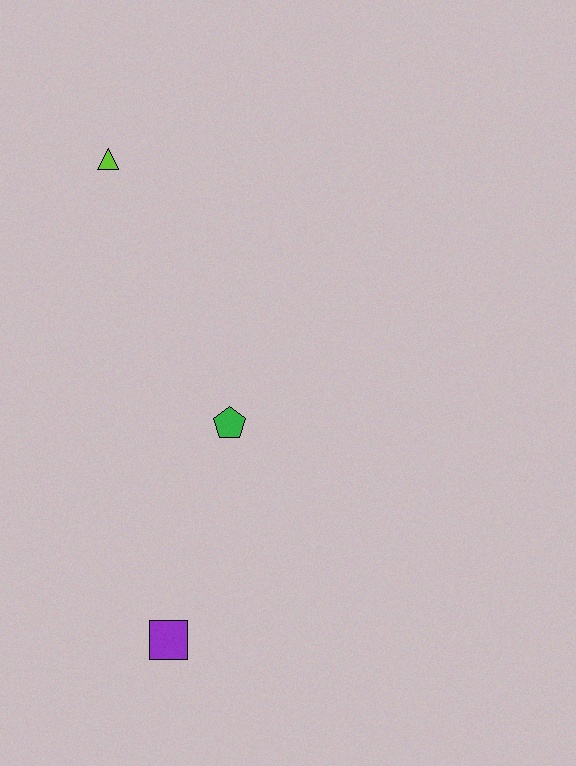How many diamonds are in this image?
There are no diamonds.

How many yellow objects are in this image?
There are no yellow objects.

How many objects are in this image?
There are 3 objects.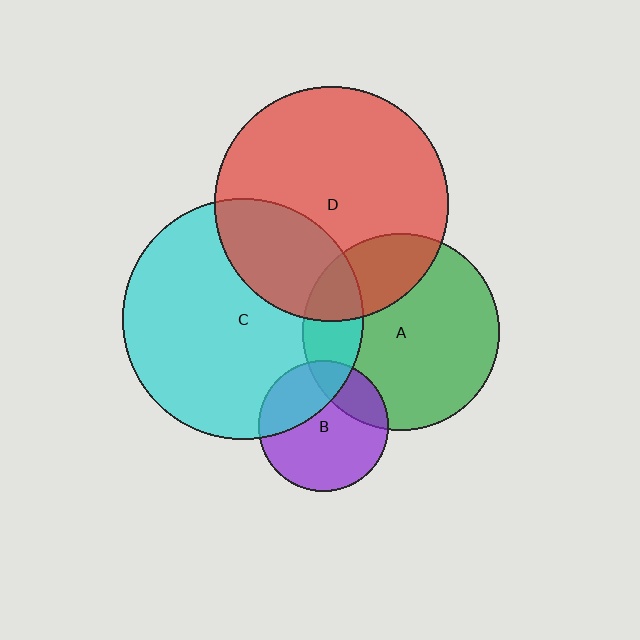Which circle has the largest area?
Circle C (cyan).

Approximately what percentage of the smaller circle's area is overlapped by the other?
Approximately 20%.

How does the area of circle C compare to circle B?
Approximately 3.4 times.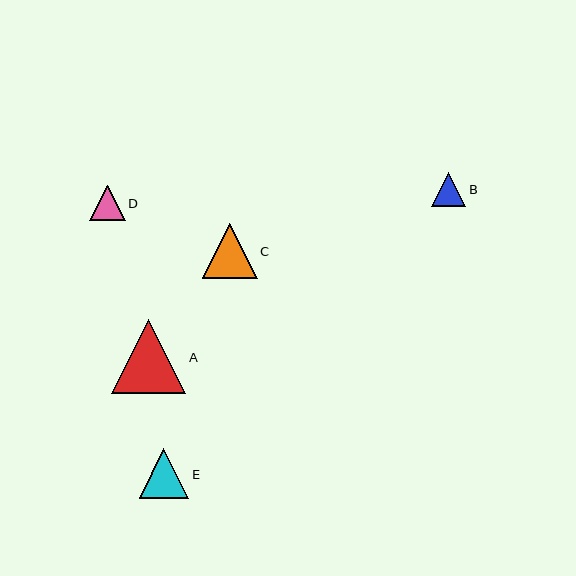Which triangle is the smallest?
Triangle B is the smallest with a size of approximately 34 pixels.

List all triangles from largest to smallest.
From largest to smallest: A, C, E, D, B.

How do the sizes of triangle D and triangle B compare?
Triangle D and triangle B are approximately the same size.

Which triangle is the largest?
Triangle A is the largest with a size of approximately 74 pixels.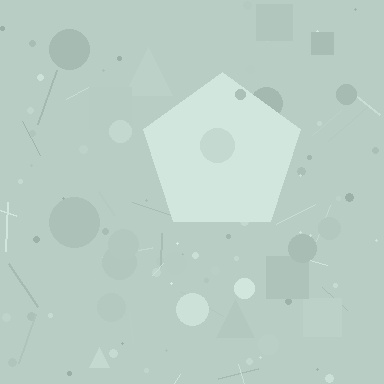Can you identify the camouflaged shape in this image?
The camouflaged shape is a pentagon.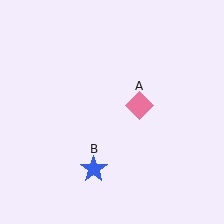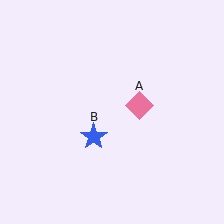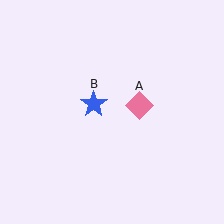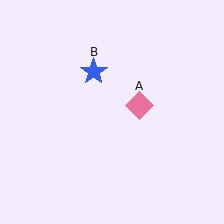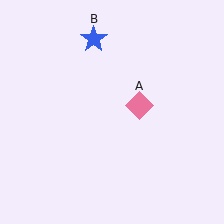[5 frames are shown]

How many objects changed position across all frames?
1 object changed position: blue star (object B).